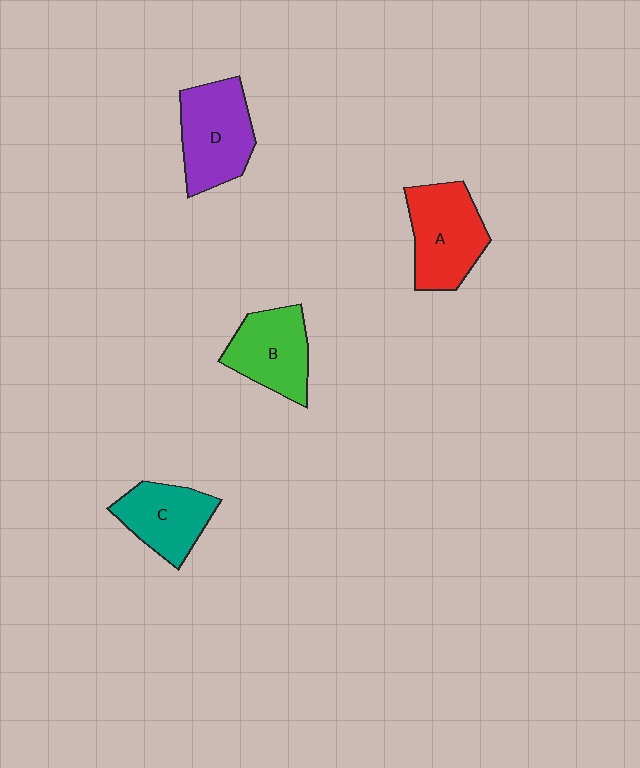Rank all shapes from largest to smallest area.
From largest to smallest: D (purple), A (red), B (green), C (teal).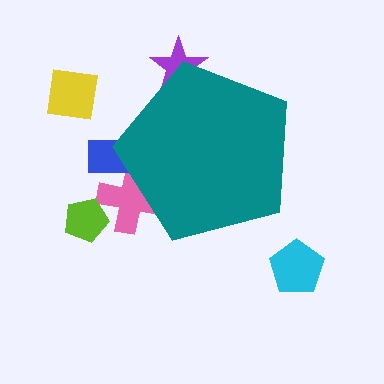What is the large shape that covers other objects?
A teal pentagon.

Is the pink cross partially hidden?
Yes, the pink cross is partially hidden behind the teal pentagon.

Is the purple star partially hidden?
Yes, the purple star is partially hidden behind the teal pentagon.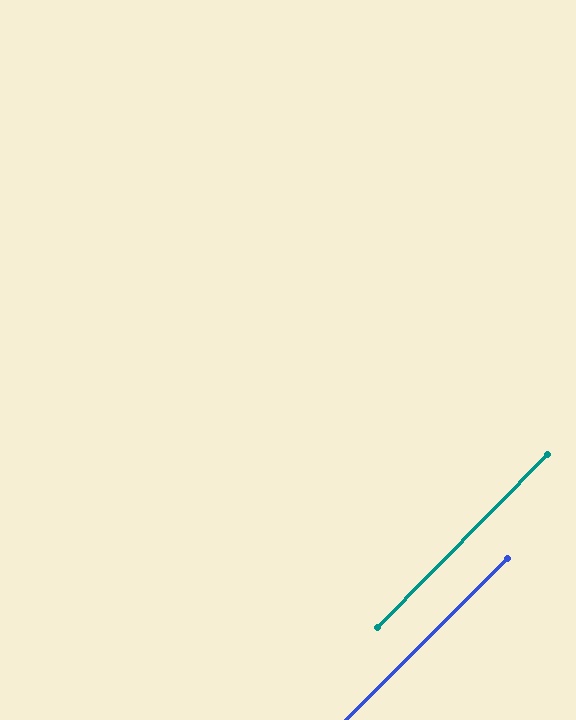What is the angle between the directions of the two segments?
Approximately 1 degree.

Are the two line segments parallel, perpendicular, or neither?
Parallel — their directions differ by only 0.5°.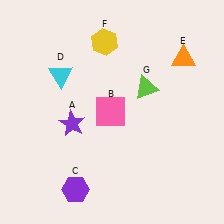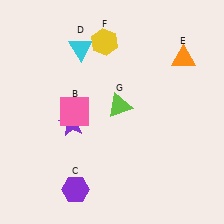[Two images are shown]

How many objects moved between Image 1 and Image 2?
3 objects moved between the two images.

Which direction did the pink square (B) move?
The pink square (B) moved left.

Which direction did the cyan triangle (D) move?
The cyan triangle (D) moved up.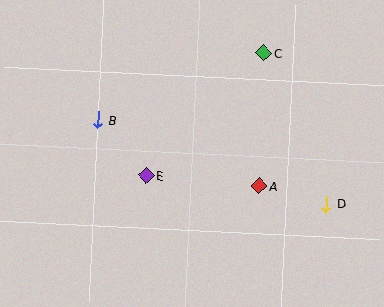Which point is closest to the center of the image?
Point E at (146, 175) is closest to the center.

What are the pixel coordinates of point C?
Point C is at (264, 53).